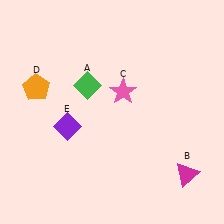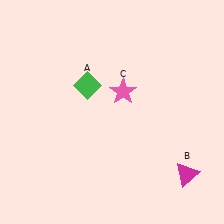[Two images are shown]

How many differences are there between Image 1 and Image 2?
There are 2 differences between the two images.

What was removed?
The purple diamond (E), the orange pentagon (D) were removed in Image 2.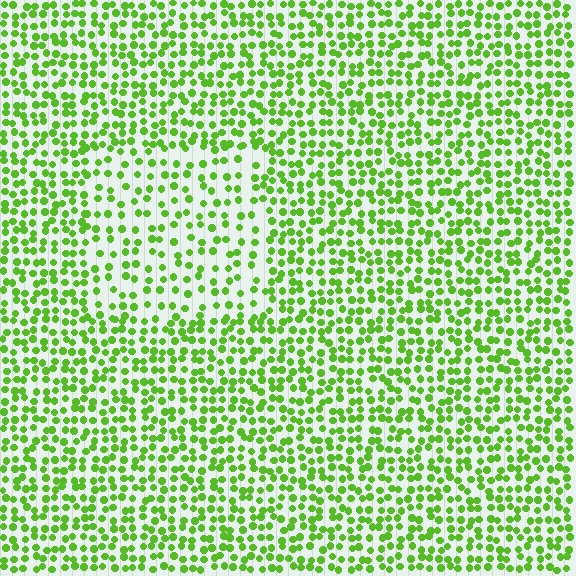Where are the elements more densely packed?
The elements are more densely packed outside the rectangle boundary.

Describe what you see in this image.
The image contains small lime elements arranged at two different densities. A rectangle-shaped region is visible where the elements are less densely packed than the surrounding area.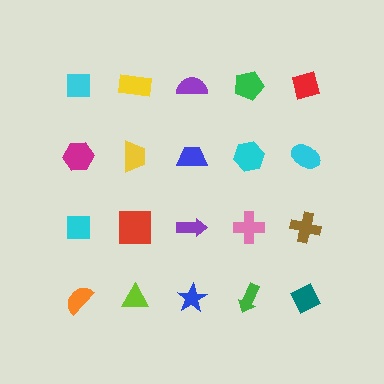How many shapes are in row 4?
5 shapes.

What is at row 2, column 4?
A cyan hexagon.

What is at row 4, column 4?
A green arrow.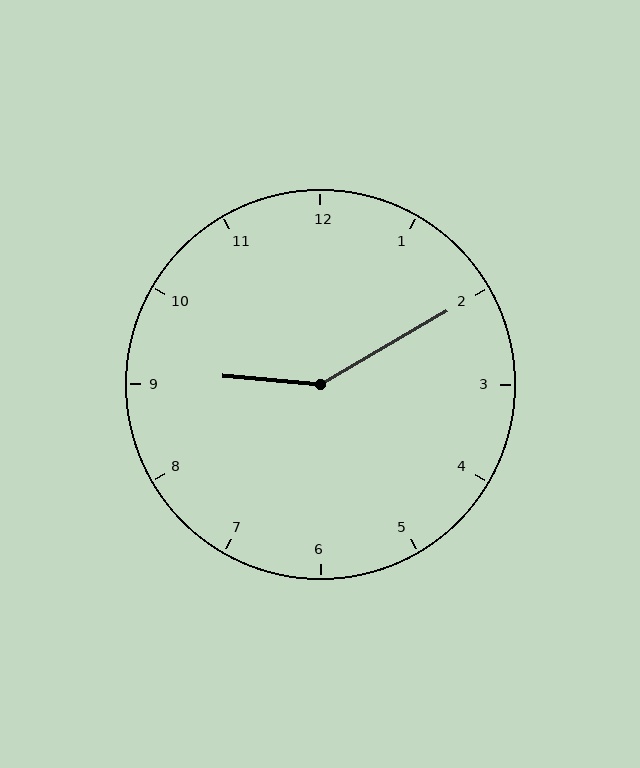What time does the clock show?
9:10.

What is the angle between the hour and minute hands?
Approximately 145 degrees.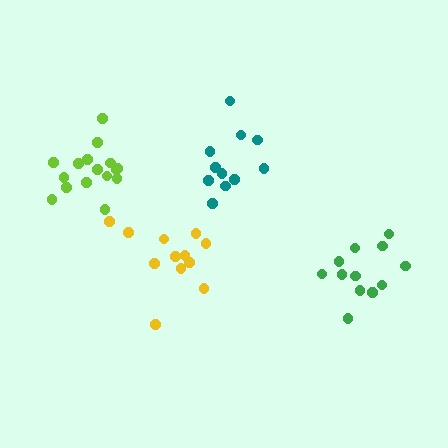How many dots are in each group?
Group 1: 12 dots, Group 2: 11 dots, Group 3: 12 dots, Group 4: 16 dots (51 total).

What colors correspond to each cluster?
The clusters are colored: yellow, teal, green, lime.